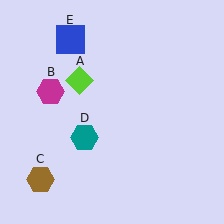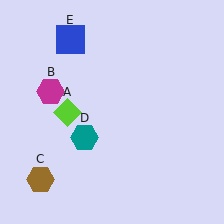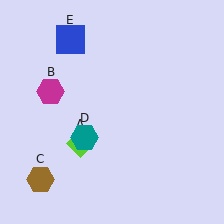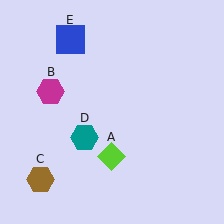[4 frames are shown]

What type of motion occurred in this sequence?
The lime diamond (object A) rotated counterclockwise around the center of the scene.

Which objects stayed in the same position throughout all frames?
Magenta hexagon (object B) and brown hexagon (object C) and teal hexagon (object D) and blue square (object E) remained stationary.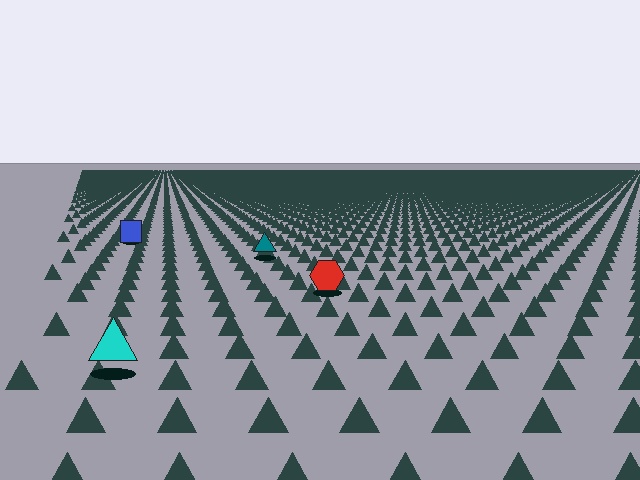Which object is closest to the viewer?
The cyan triangle is closest. The texture marks near it are larger and more spread out.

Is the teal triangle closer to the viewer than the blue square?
Yes. The teal triangle is closer — you can tell from the texture gradient: the ground texture is coarser near it.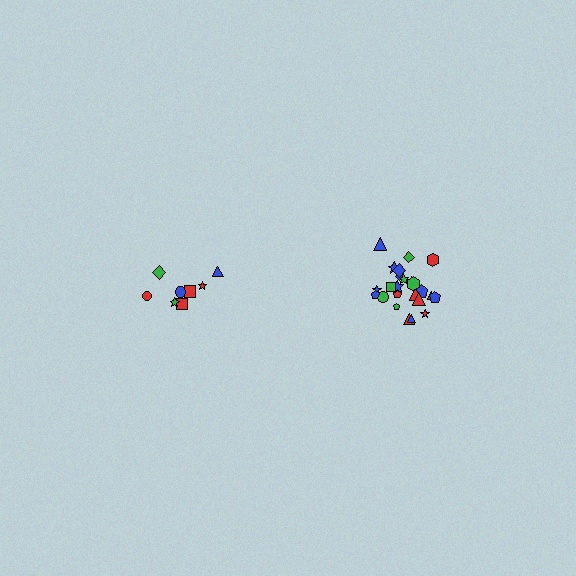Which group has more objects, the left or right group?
The right group.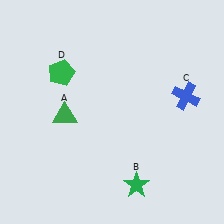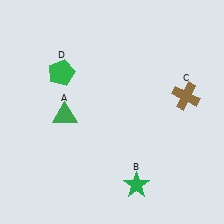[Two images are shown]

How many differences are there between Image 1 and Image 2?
There is 1 difference between the two images.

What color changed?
The cross (C) changed from blue in Image 1 to brown in Image 2.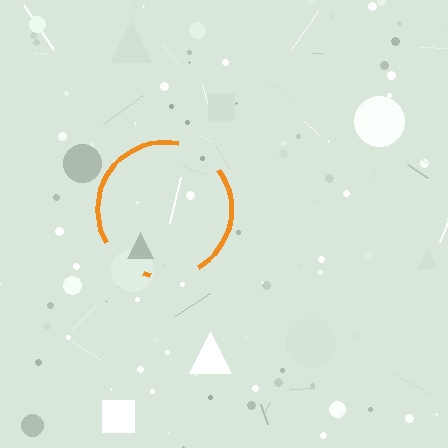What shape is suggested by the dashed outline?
The dashed outline suggests a circle.